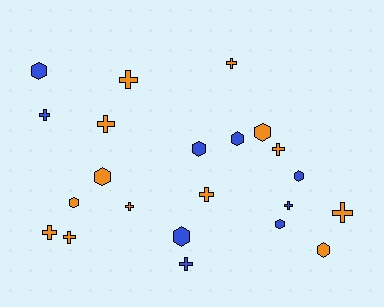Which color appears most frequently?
Orange, with 13 objects.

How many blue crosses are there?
There are 3 blue crosses.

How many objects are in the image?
There are 22 objects.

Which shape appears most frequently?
Cross, with 12 objects.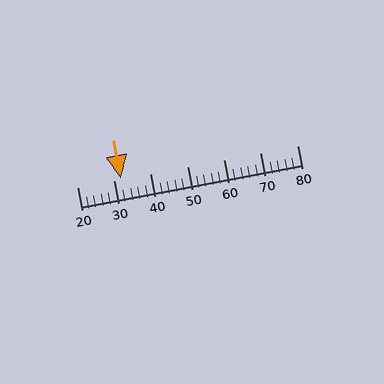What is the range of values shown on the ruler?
The ruler shows values from 20 to 80.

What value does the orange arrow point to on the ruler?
The orange arrow points to approximately 32.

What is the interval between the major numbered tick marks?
The major tick marks are spaced 10 units apart.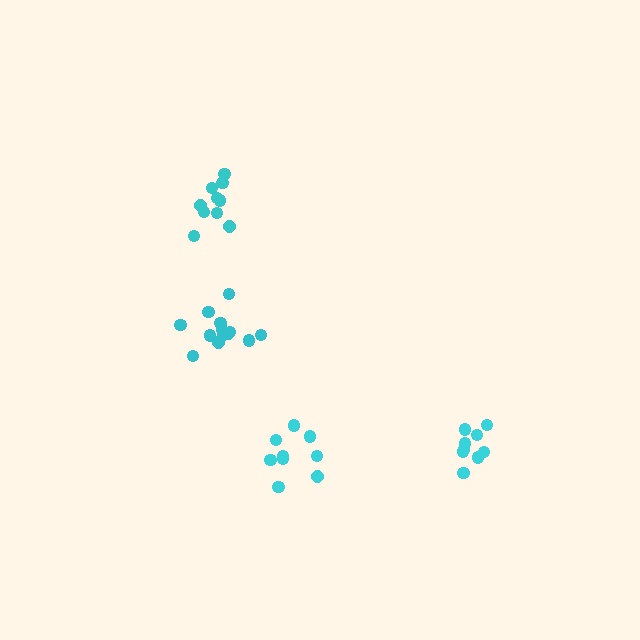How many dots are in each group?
Group 1: 9 dots, Group 2: 14 dots, Group 3: 10 dots, Group 4: 9 dots (42 total).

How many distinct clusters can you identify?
There are 4 distinct clusters.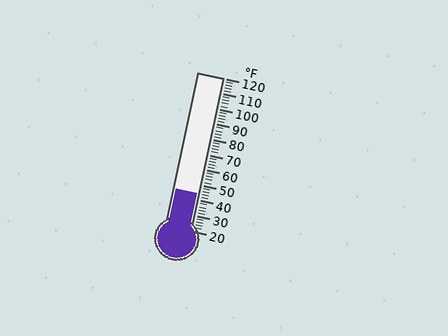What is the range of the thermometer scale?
The thermometer scale ranges from 20°F to 120°F.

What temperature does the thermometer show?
The thermometer shows approximately 44°F.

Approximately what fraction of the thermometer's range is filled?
The thermometer is filled to approximately 25% of its range.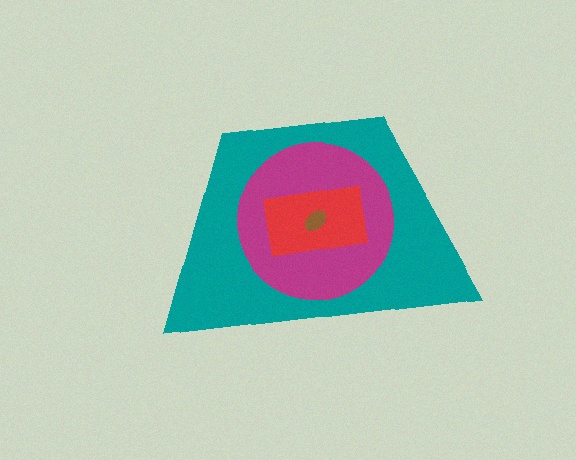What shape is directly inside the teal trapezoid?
The magenta circle.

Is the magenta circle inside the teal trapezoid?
Yes.